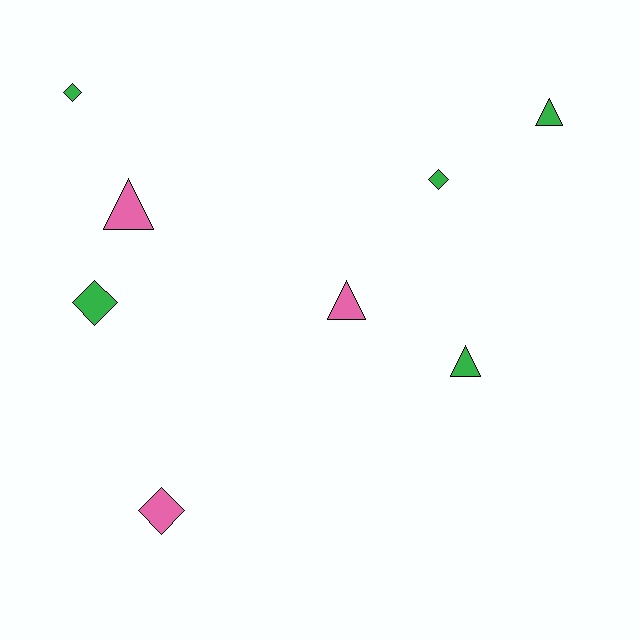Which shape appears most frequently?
Diamond, with 4 objects.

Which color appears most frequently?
Green, with 5 objects.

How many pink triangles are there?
There are 2 pink triangles.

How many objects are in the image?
There are 8 objects.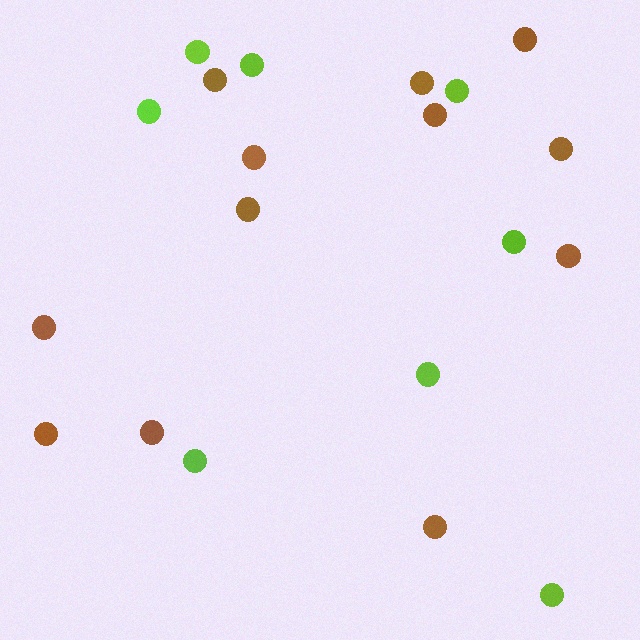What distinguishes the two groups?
There are 2 groups: one group of lime circles (8) and one group of brown circles (12).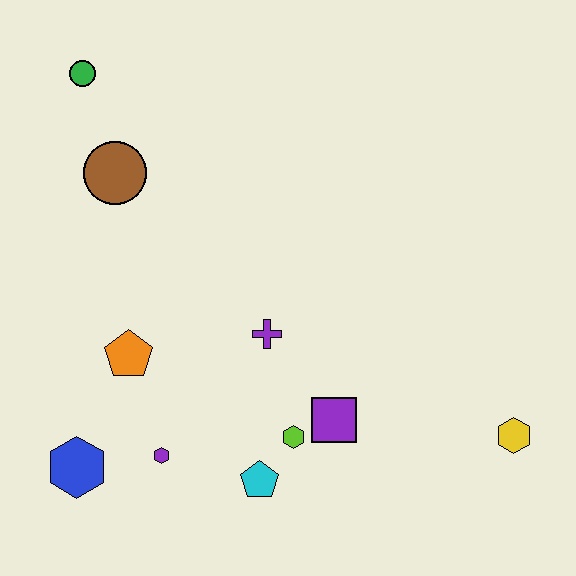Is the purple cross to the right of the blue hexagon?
Yes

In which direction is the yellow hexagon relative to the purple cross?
The yellow hexagon is to the right of the purple cross.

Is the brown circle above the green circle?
No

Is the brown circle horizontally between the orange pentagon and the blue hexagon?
Yes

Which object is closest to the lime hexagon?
The purple square is closest to the lime hexagon.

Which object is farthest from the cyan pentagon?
The green circle is farthest from the cyan pentagon.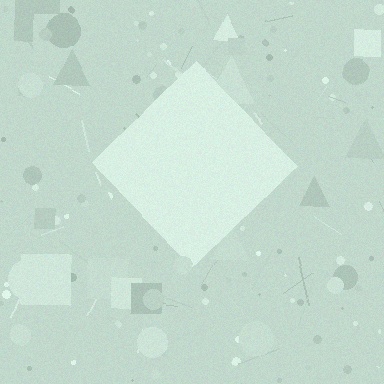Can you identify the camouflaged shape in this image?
The camouflaged shape is a diamond.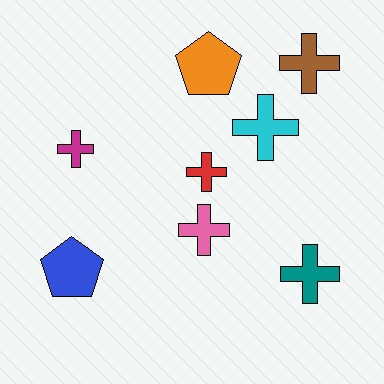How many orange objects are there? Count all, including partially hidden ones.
There is 1 orange object.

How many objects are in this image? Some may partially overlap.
There are 8 objects.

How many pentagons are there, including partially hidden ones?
There are 2 pentagons.